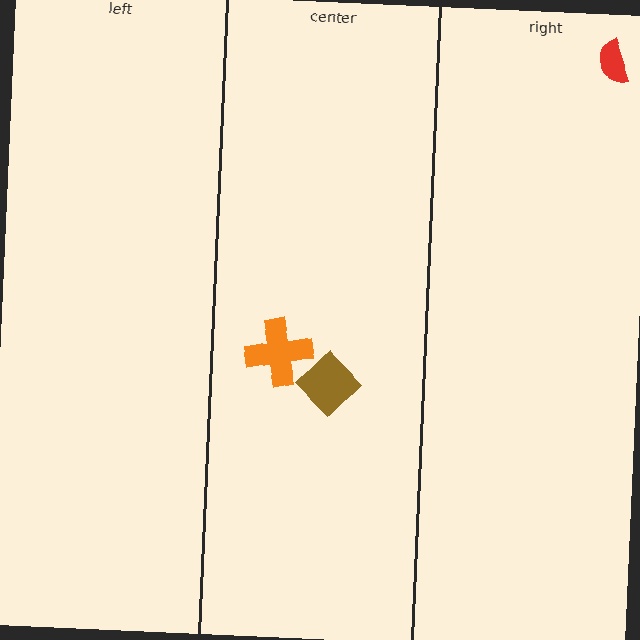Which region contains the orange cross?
The center region.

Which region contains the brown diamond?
The center region.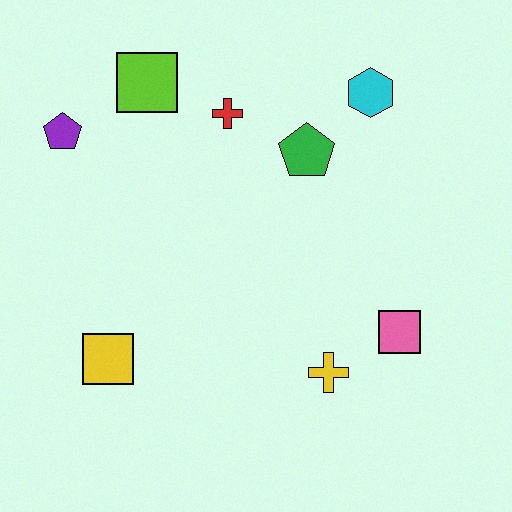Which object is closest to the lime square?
The red cross is closest to the lime square.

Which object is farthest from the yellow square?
The cyan hexagon is farthest from the yellow square.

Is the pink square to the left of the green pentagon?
No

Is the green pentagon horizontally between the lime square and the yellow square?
No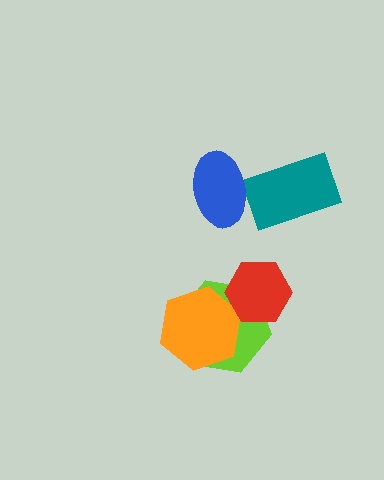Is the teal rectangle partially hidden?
Yes, it is partially covered by another shape.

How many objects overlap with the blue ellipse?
1 object overlaps with the blue ellipse.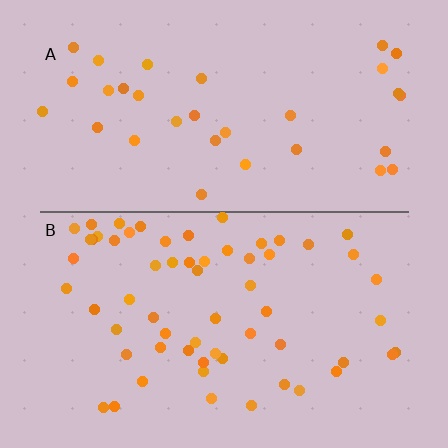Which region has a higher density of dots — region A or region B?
B (the bottom).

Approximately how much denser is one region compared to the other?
Approximately 1.9× — region B over region A.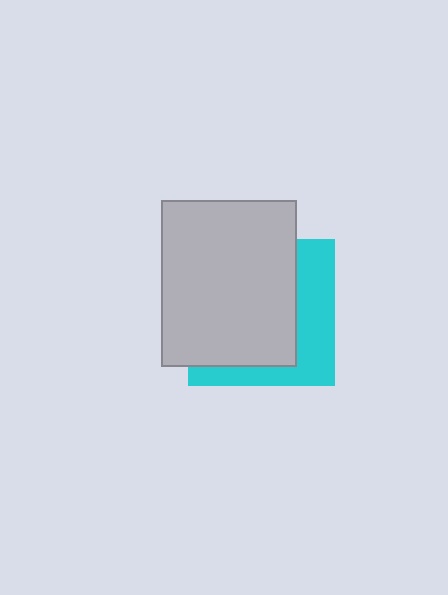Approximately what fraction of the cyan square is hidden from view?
Roughly 65% of the cyan square is hidden behind the light gray rectangle.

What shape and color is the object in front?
The object in front is a light gray rectangle.